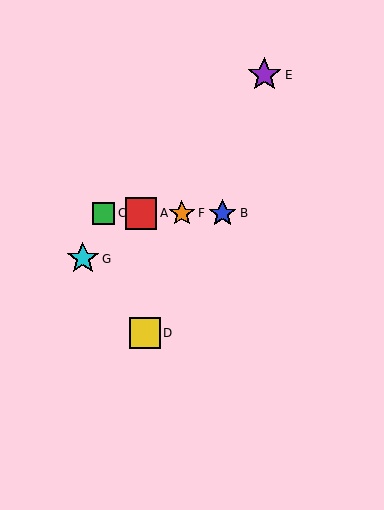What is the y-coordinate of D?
Object D is at y≈333.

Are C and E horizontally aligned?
No, C is at y≈213 and E is at y≈75.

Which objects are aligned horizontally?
Objects A, B, C, F are aligned horizontally.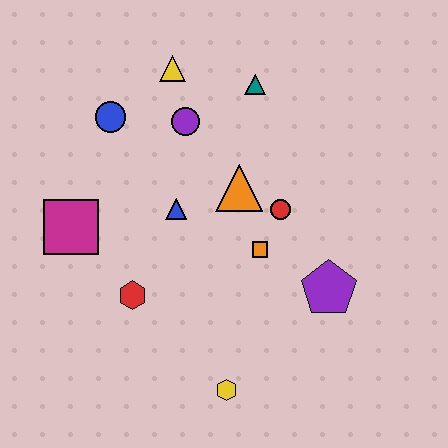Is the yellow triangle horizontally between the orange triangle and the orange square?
No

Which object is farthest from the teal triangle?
The yellow hexagon is farthest from the teal triangle.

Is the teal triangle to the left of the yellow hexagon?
No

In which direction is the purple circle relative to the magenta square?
The purple circle is to the right of the magenta square.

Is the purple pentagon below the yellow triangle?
Yes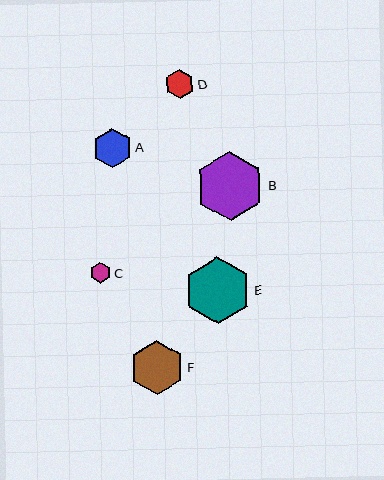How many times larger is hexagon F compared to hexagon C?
Hexagon F is approximately 2.6 times the size of hexagon C.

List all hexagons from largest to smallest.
From largest to smallest: B, E, F, A, D, C.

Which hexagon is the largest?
Hexagon B is the largest with a size of approximately 69 pixels.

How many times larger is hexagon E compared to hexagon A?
Hexagon E is approximately 1.7 times the size of hexagon A.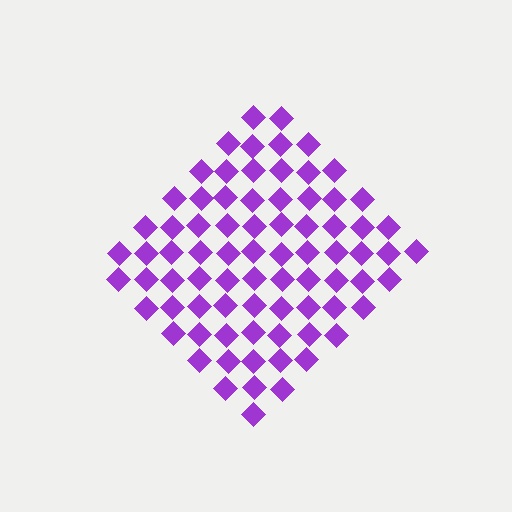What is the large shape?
The large shape is a diamond.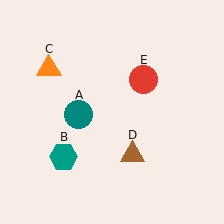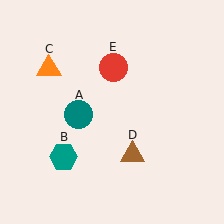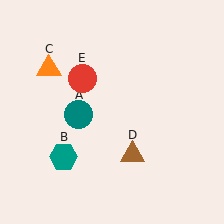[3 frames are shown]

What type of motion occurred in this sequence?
The red circle (object E) rotated counterclockwise around the center of the scene.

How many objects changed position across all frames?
1 object changed position: red circle (object E).